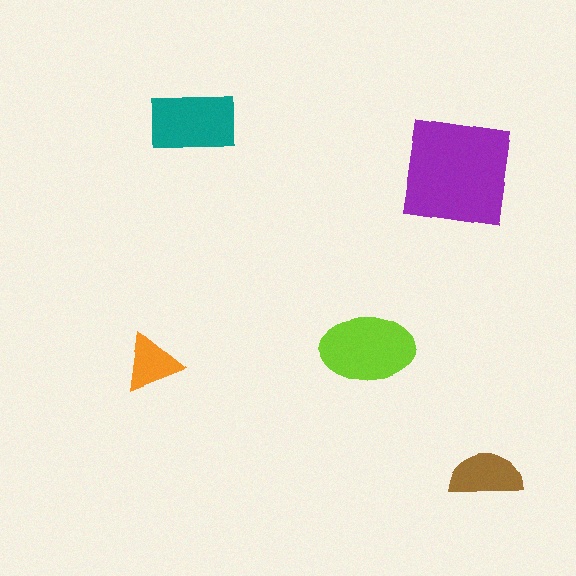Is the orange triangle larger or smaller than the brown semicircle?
Smaller.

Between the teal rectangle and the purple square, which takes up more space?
The purple square.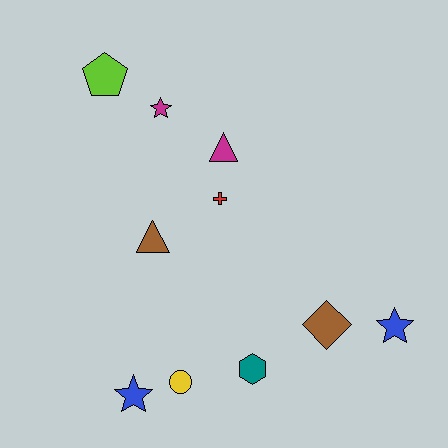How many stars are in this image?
There are 3 stars.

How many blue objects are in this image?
There are 2 blue objects.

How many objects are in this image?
There are 10 objects.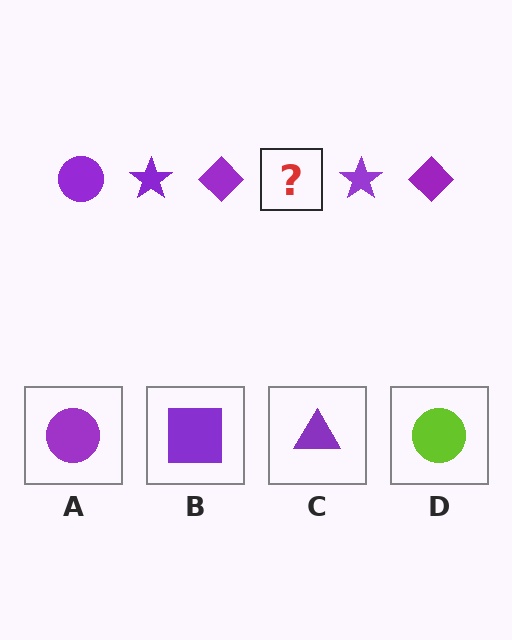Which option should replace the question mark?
Option A.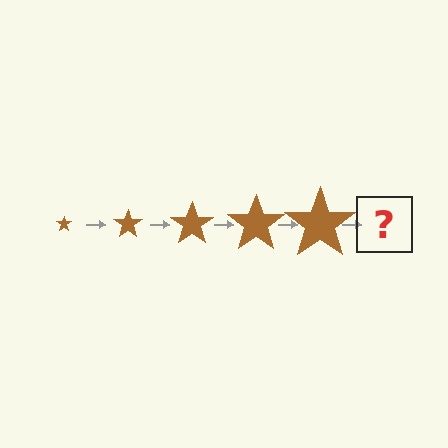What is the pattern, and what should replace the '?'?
The pattern is that the star gets progressively larger each step. The '?' should be a brown star, larger than the previous one.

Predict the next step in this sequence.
The next step is a brown star, larger than the previous one.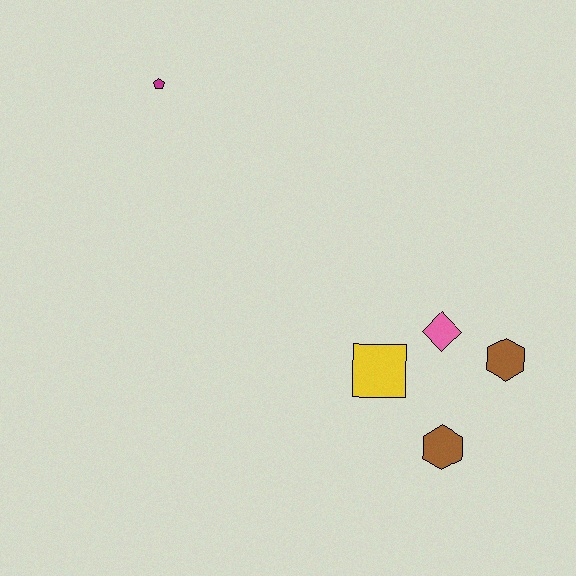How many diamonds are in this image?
There is 1 diamond.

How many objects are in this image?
There are 5 objects.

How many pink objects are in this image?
There is 1 pink object.